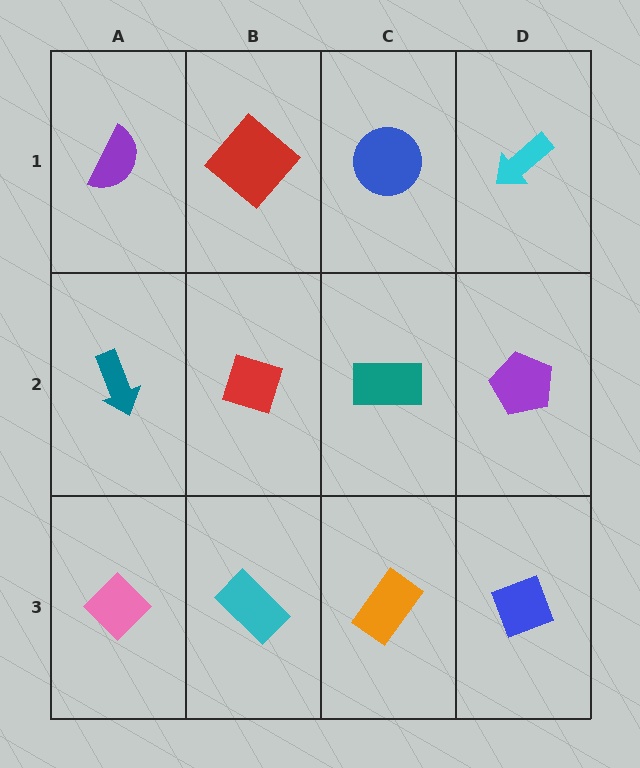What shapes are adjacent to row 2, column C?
A blue circle (row 1, column C), an orange rectangle (row 3, column C), a red diamond (row 2, column B), a purple pentagon (row 2, column D).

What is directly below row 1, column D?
A purple pentagon.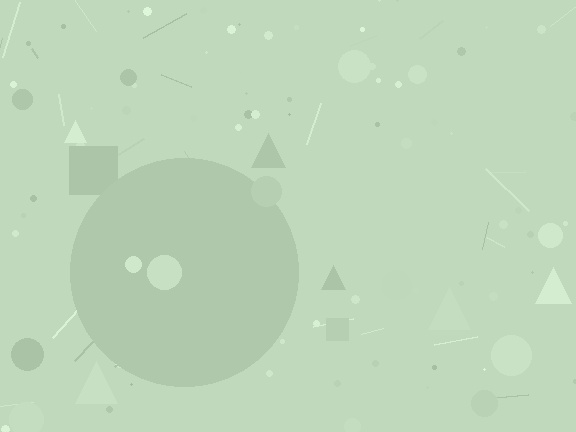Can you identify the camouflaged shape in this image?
The camouflaged shape is a circle.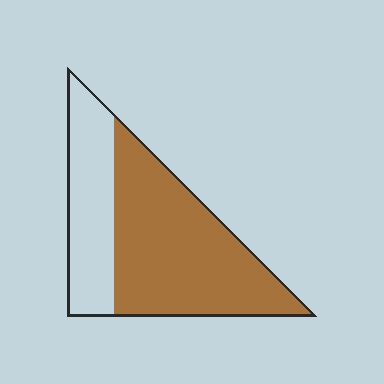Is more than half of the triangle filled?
Yes.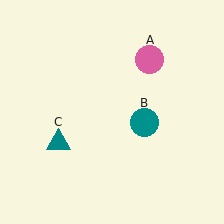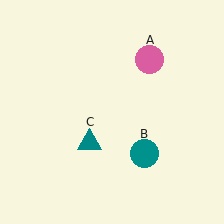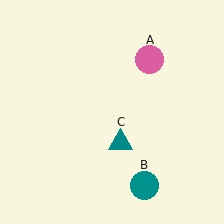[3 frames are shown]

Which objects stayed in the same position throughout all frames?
Pink circle (object A) remained stationary.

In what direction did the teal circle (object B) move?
The teal circle (object B) moved down.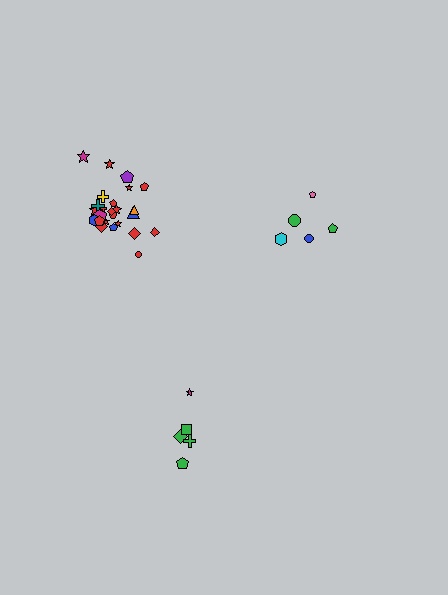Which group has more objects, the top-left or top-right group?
The top-left group.